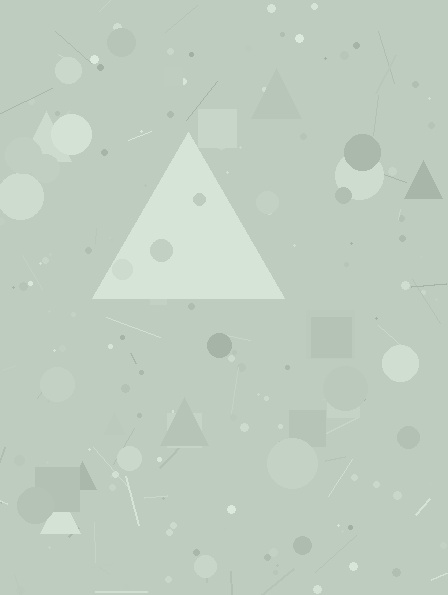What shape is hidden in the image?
A triangle is hidden in the image.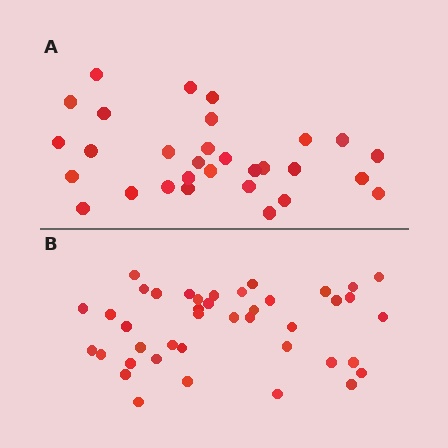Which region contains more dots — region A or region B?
Region B (the bottom region) has more dots.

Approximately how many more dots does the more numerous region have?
Region B has roughly 12 or so more dots than region A.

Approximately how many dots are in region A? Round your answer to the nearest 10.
About 30 dots.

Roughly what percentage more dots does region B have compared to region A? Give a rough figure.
About 35% more.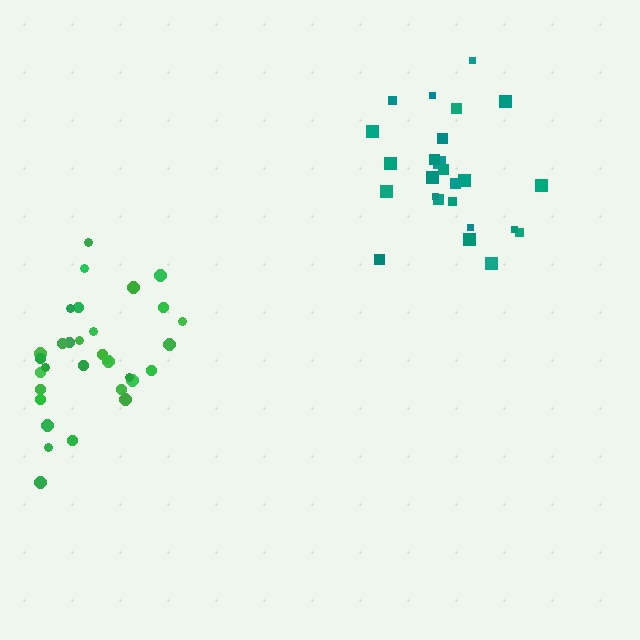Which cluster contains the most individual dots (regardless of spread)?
Green (32).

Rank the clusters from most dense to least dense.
green, teal.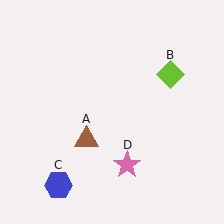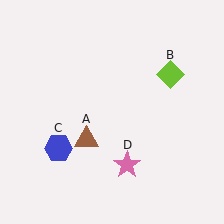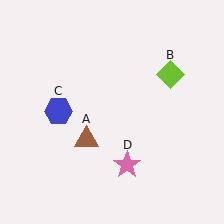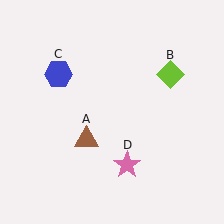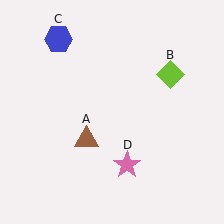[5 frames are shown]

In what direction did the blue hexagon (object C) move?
The blue hexagon (object C) moved up.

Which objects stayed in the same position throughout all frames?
Brown triangle (object A) and lime diamond (object B) and pink star (object D) remained stationary.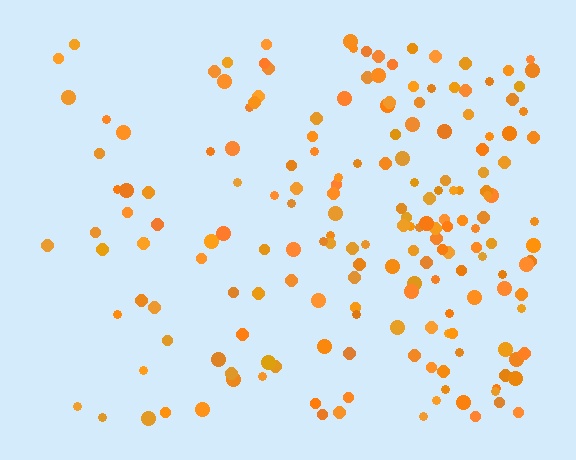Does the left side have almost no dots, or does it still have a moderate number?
Still a moderate number, just noticeably fewer than the right.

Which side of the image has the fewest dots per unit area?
The left.